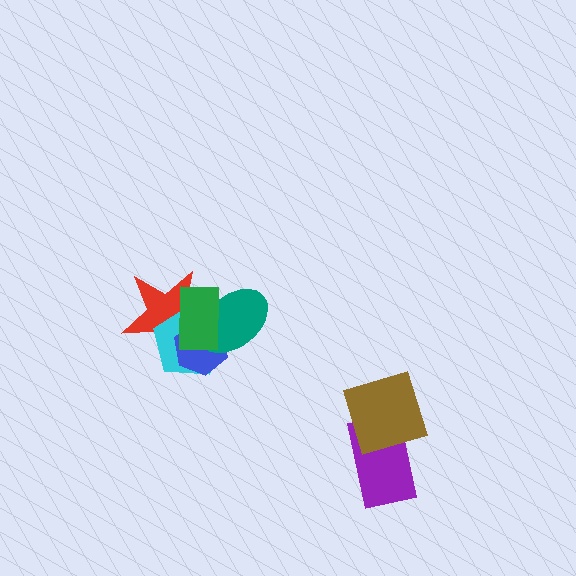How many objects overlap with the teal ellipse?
4 objects overlap with the teal ellipse.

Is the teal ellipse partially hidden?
Yes, it is partially covered by another shape.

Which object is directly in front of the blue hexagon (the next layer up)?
The teal ellipse is directly in front of the blue hexagon.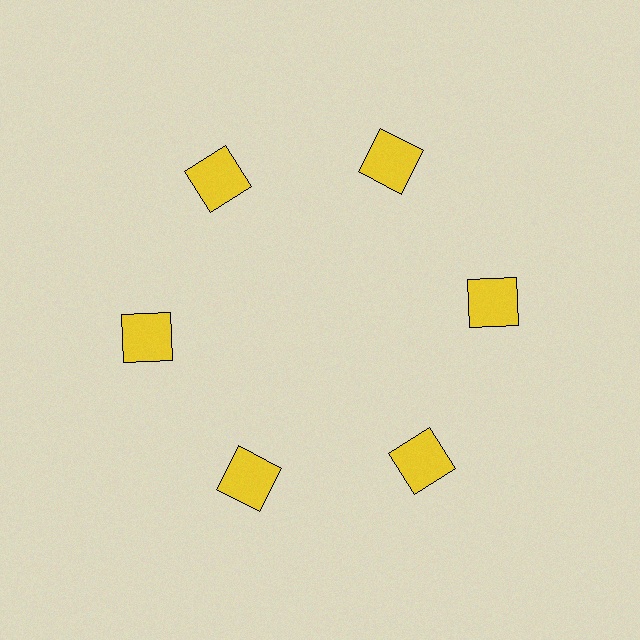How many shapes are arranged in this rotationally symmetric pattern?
There are 6 shapes, arranged in 6 groups of 1.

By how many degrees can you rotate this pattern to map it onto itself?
The pattern maps onto itself every 60 degrees of rotation.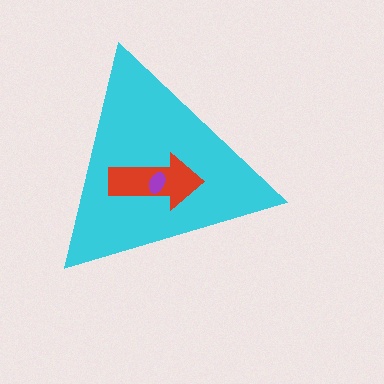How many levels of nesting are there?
3.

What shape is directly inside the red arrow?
The purple ellipse.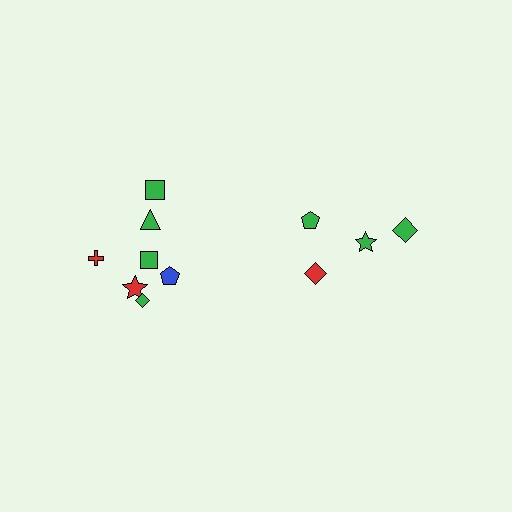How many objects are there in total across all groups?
There are 11 objects.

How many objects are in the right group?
There are 4 objects.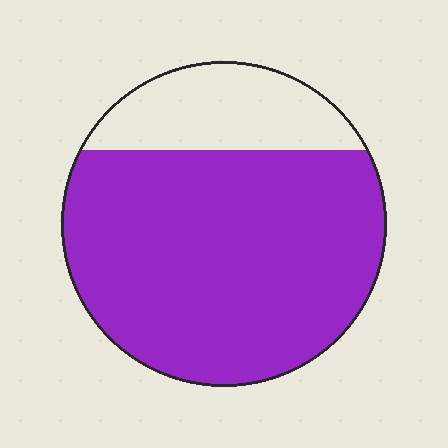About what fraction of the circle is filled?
About four fifths (4/5).